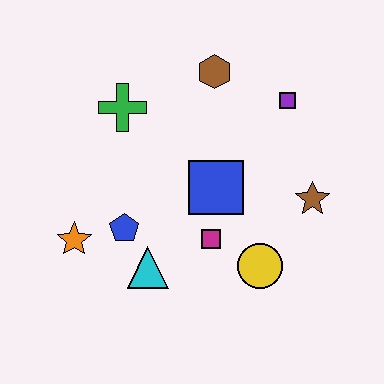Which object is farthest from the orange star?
The purple square is farthest from the orange star.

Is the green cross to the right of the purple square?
No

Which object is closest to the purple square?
The brown hexagon is closest to the purple square.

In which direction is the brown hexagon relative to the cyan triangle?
The brown hexagon is above the cyan triangle.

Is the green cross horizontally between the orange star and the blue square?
Yes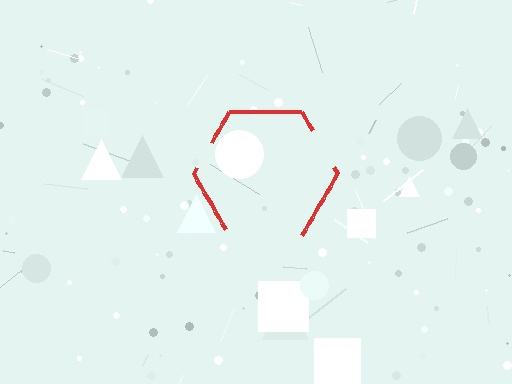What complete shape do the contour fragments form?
The contour fragments form a hexagon.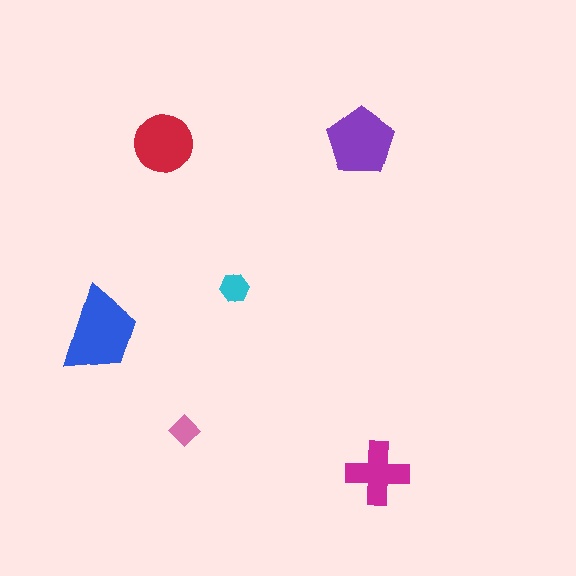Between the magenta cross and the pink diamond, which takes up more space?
The magenta cross.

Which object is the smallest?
The pink diamond.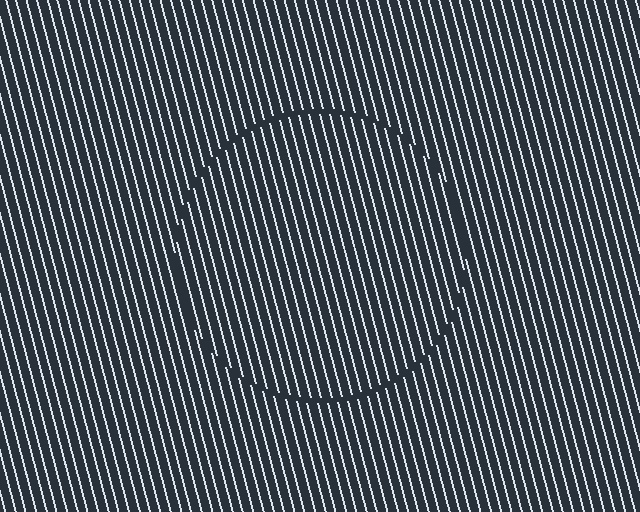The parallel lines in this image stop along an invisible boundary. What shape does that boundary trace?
An illusory circle. The interior of the shape contains the same grating, shifted by half a period — the contour is defined by the phase discontinuity where line-ends from the inner and outer gratings abut.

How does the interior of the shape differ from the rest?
The interior of the shape contains the same grating, shifted by half a period — the contour is defined by the phase discontinuity where line-ends from the inner and outer gratings abut.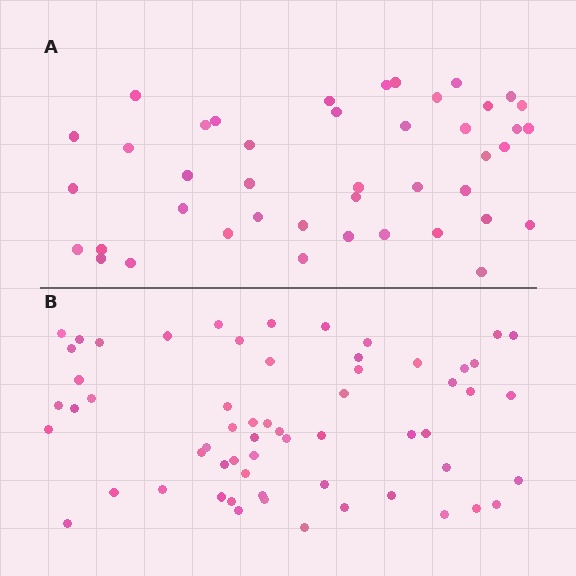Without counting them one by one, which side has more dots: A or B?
Region B (the bottom region) has more dots.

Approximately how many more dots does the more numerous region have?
Region B has approximately 15 more dots than region A.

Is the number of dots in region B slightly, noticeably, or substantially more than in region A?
Region B has noticeably more, but not dramatically so. The ratio is roughly 1.4 to 1.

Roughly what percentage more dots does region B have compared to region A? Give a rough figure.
About 40% more.